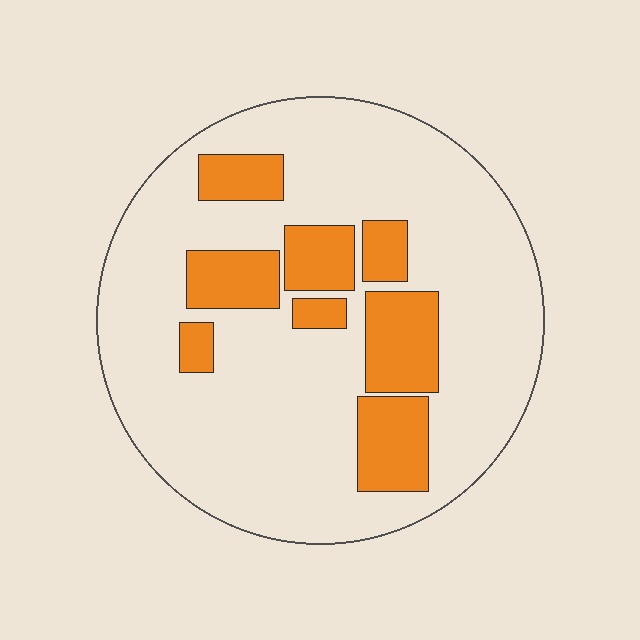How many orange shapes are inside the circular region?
8.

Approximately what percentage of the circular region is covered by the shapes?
Approximately 20%.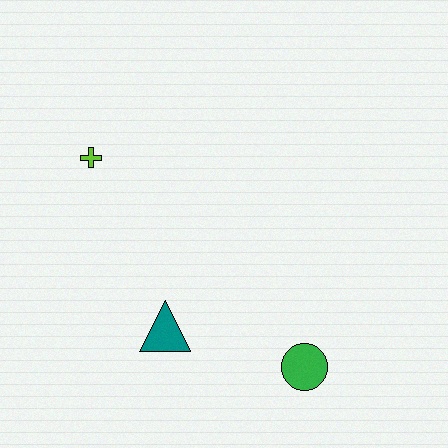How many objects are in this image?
There are 3 objects.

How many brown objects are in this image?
There are no brown objects.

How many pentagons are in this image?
There are no pentagons.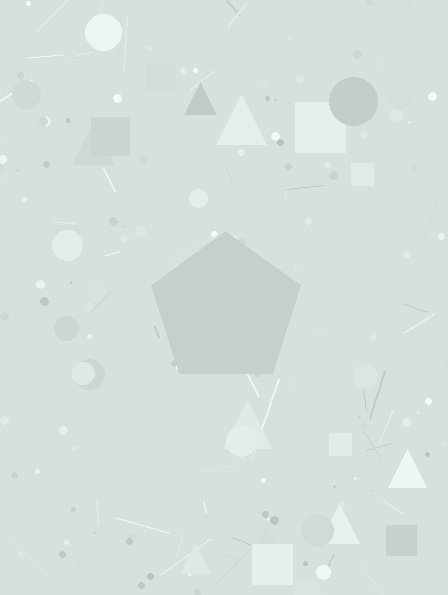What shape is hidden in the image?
A pentagon is hidden in the image.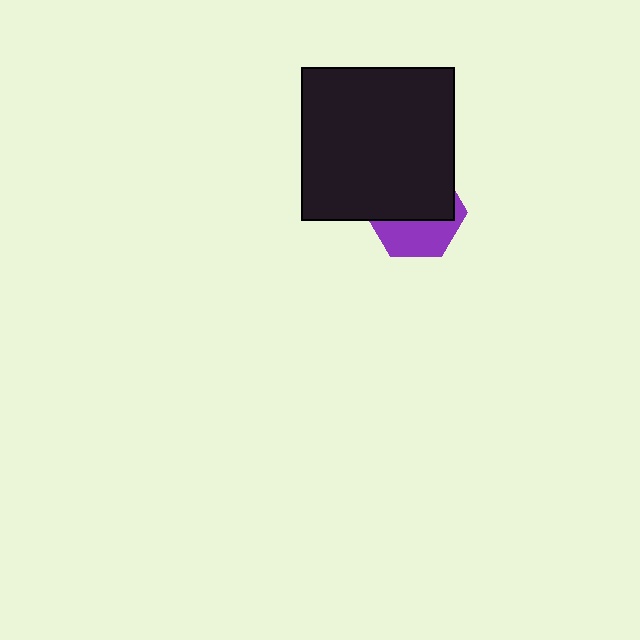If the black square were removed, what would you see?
You would see the complete purple hexagon.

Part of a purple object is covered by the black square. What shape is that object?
It is a hexagon.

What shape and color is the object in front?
The object in front is a black square.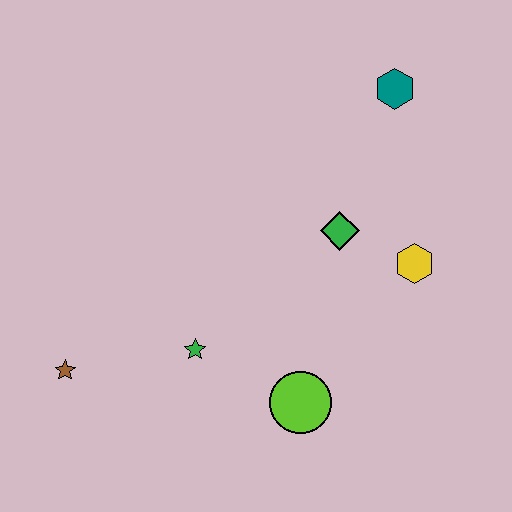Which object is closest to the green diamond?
The yellow hexagon is closest to the green diamond.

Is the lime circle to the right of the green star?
Yes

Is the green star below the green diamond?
Yes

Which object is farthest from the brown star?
The teal hexagon is farthest from the brown star.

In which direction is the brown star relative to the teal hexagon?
The brown star is to the left of the teal hexagon.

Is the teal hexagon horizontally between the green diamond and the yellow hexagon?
Yes